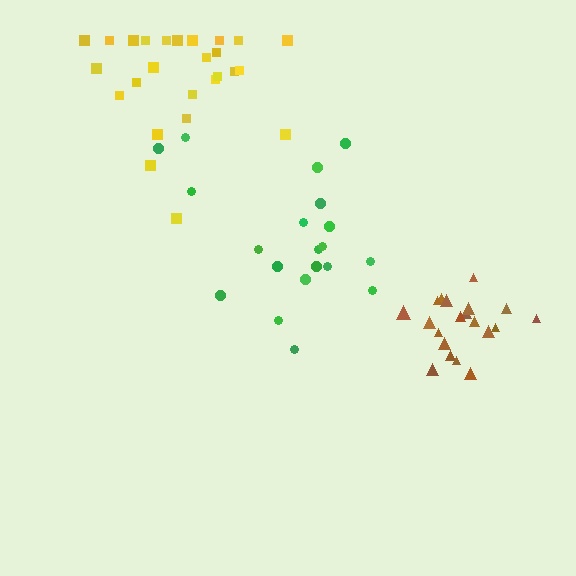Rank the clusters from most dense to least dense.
brown, yellow, green.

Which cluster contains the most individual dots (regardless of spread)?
Yellow (26).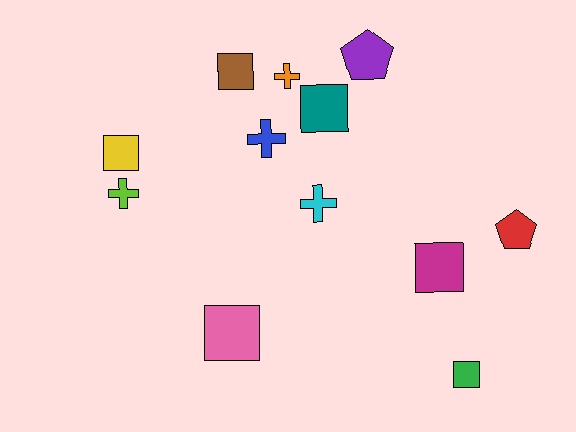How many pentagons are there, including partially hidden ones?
There are 2 pentagons.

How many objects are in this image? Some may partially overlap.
There are 12 objects.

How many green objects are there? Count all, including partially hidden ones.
There is 1 green object.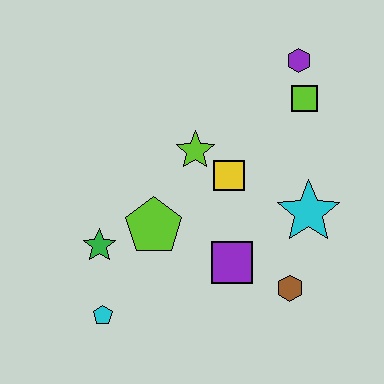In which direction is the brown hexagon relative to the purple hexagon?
The brown hexagon is below the purple hexagon.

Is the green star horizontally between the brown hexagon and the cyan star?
No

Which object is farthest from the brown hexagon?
The purple hexagon is farthest from the brown hexagon.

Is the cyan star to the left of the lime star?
No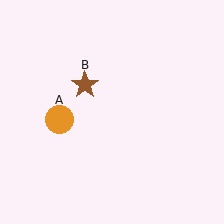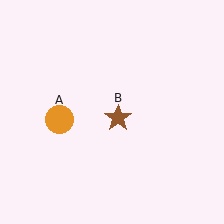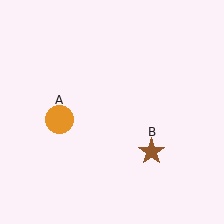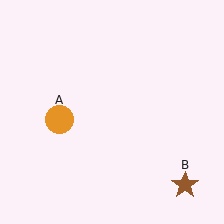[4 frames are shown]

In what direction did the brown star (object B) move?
The brown star (object B) moved down and to the right.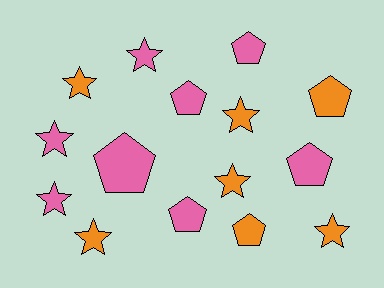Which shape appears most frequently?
Star, with 8 objects.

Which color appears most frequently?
Pink, with 8 objects.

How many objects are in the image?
There are 15 objects.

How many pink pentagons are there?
There are 5 pink pentagons.